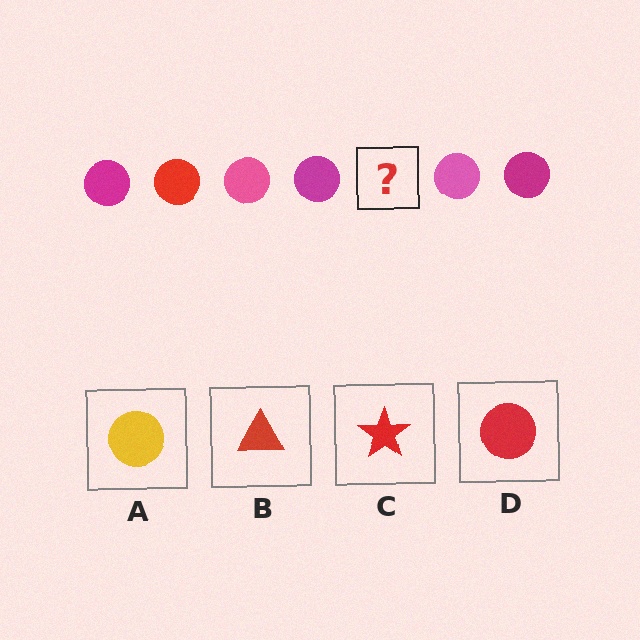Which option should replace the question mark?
Option D.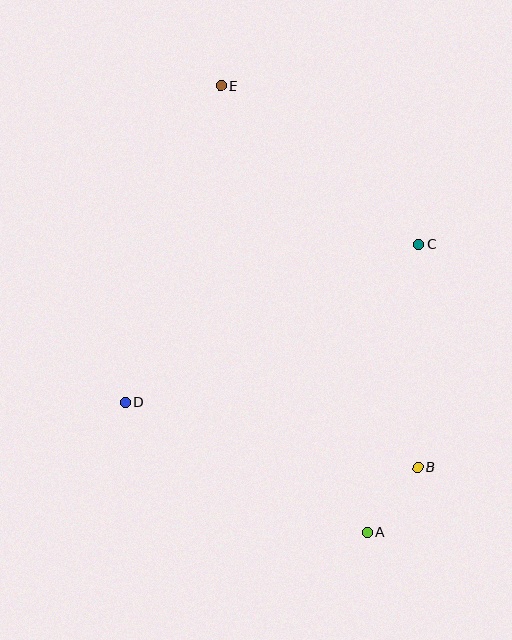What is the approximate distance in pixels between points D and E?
The distance between D and E is approximately 331 pixels.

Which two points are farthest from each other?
Points A and E are farthest from each other.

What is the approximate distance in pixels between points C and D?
The distance between C and D is approximately 333 pixels.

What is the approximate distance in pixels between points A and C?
The distance between A and C is approximately 292 pixels.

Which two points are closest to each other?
Points A and B are closest to each other.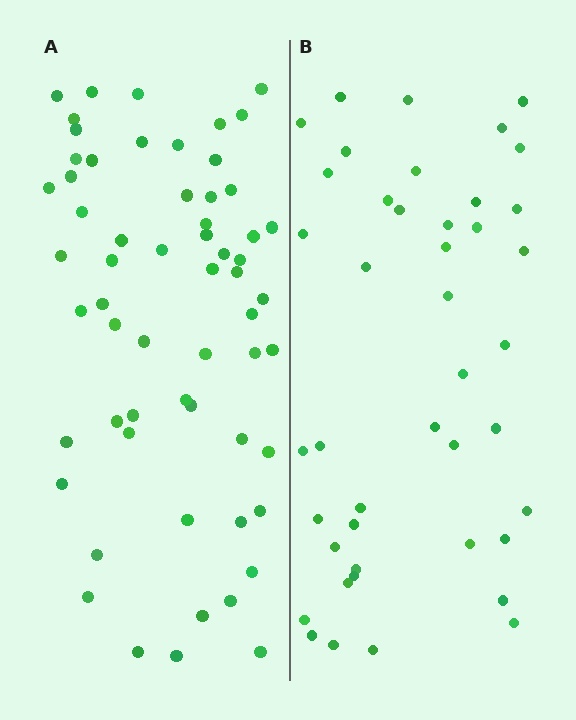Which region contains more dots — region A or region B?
Region A (the left region) has more dots.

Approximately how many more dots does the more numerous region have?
Region A has approximately 15 more dots than region B.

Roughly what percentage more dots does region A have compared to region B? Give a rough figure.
About 40% more.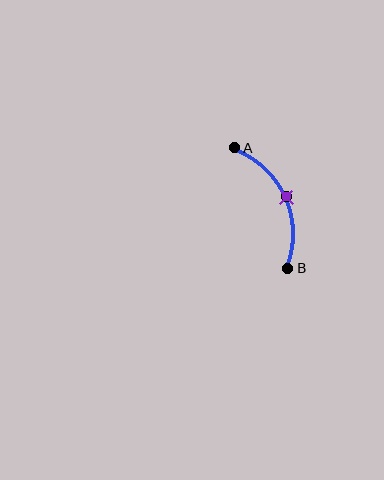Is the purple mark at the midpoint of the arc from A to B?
Yes. The purple mark lies on the arc at equal arc-length from both A and B — it is the arc midpoint.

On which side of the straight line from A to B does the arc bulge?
The arc bulges to the right of the straight line connecting A and B.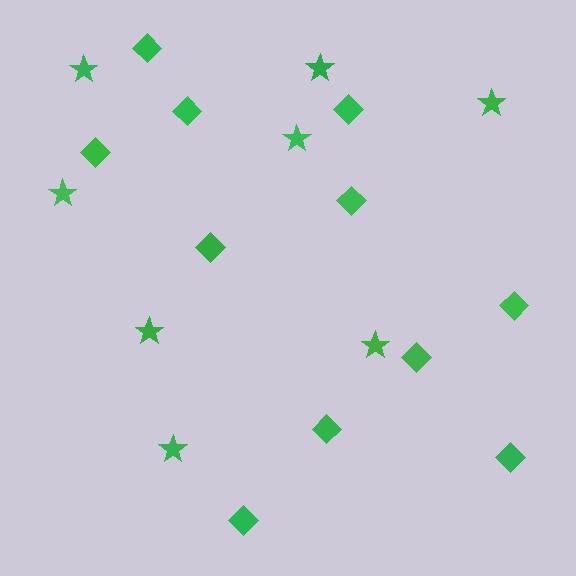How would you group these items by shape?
There are 2 groups: one group of stars (8) and one group of diamonds (11).